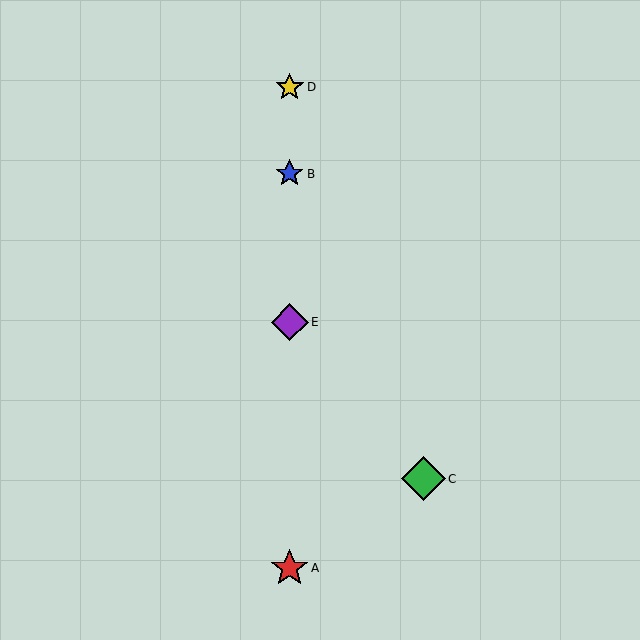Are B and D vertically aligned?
Yes, both are at x≈290.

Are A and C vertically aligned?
No, A is at x≈290 and C is at x≈423.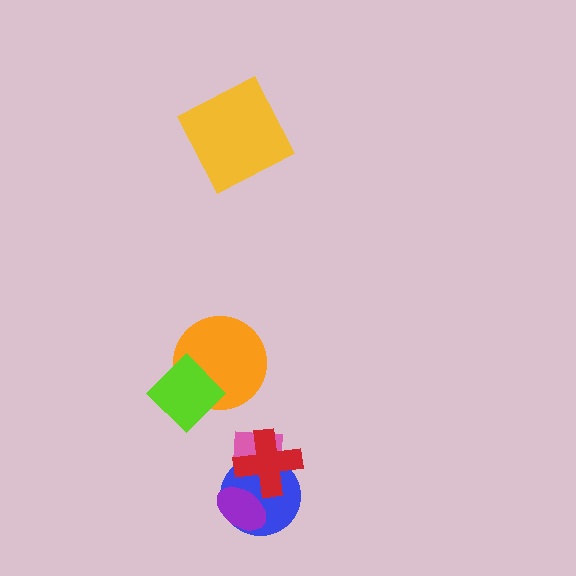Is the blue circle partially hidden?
Yes, it is partially covered by another shape.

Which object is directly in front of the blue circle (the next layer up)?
The red cross is directly in front of the blue circle.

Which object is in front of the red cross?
The purple ellipse is in front of the red cross.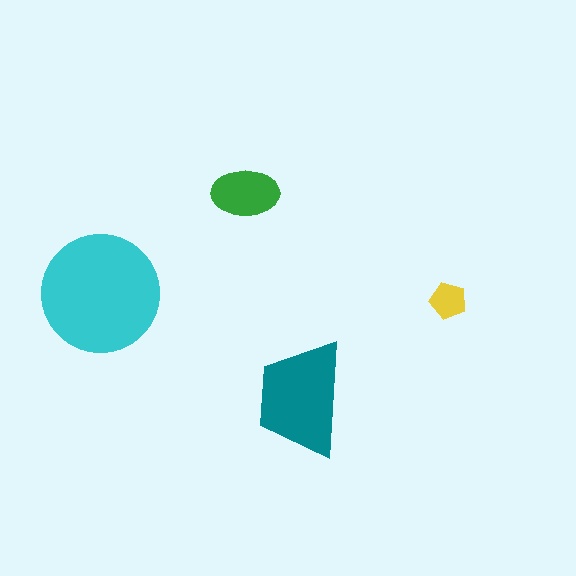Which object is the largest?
The cyan circle.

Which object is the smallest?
The yellow pentagon.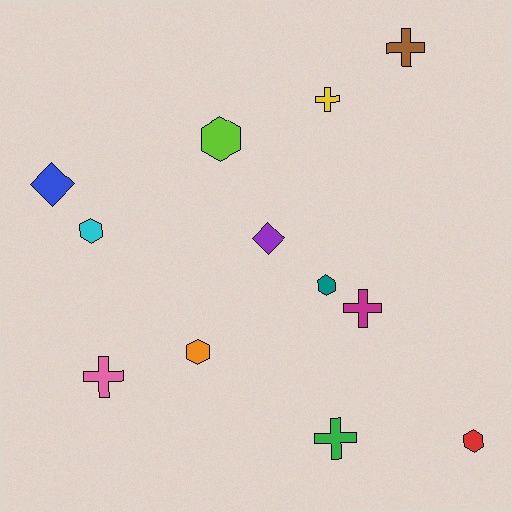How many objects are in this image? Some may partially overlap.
There are 12 objects.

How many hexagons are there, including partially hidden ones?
There are 5 hexagons.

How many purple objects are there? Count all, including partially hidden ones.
There is 1 purple object.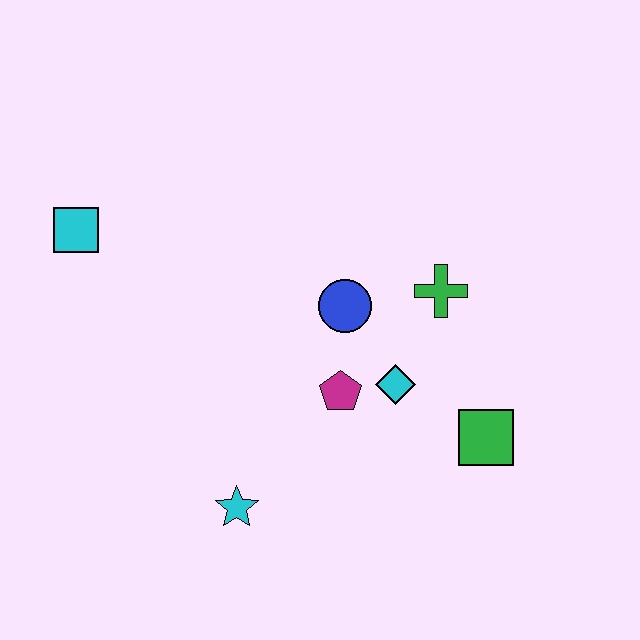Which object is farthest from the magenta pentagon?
The cyan square is farthest from the magenta pentagon.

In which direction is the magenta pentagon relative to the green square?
The magenta pentagon is to the left of the green square.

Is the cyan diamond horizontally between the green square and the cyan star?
Yes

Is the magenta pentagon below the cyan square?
Yes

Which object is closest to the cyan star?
The magenta pentagon is closest to the cyan star.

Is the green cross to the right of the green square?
No